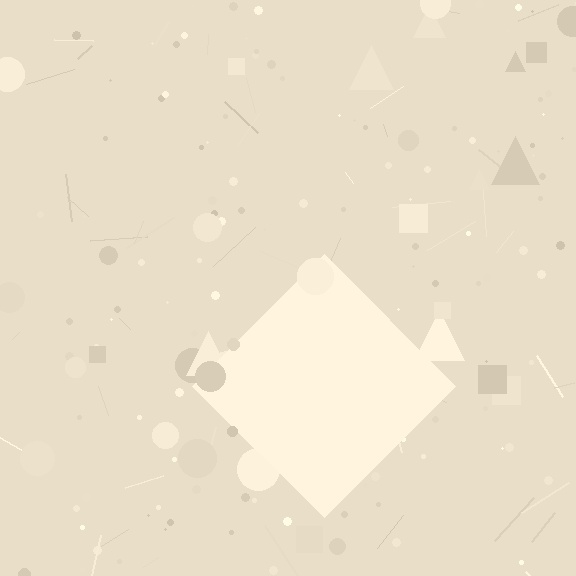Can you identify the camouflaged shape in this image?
The camouflaged shape is a diamond.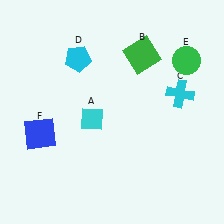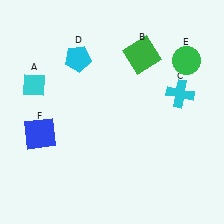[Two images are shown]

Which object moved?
The cyan diamond (A) moved left.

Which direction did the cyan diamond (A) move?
The cyan diamond (A) moved left.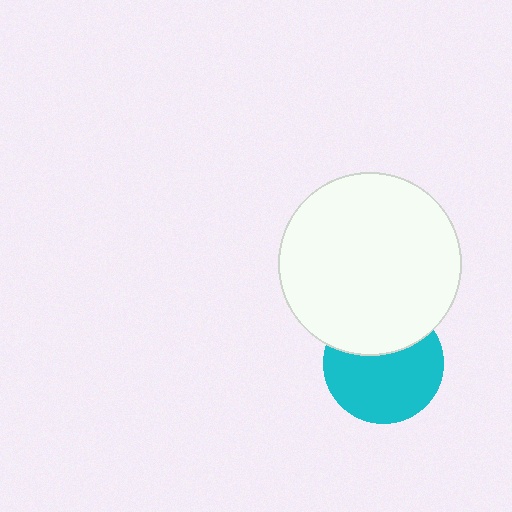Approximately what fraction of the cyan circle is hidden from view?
Roughly 35% of the cyan circle is hidden behind the white circle.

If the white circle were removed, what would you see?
You would see the complete cyan circle.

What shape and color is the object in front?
The object in front is a white circle.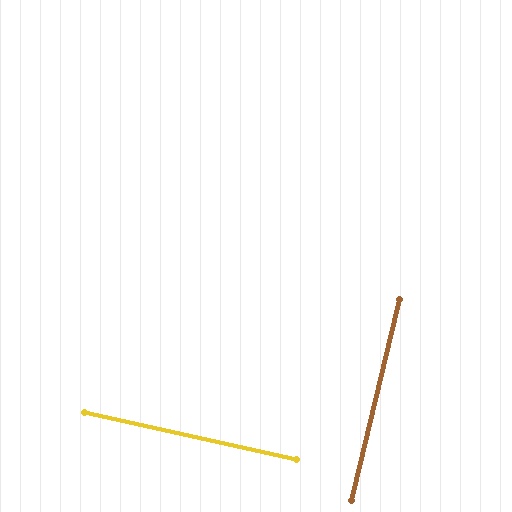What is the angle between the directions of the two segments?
Approximately 89 degrees.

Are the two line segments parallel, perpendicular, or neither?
Perpendicular — they meet at approximately 89°.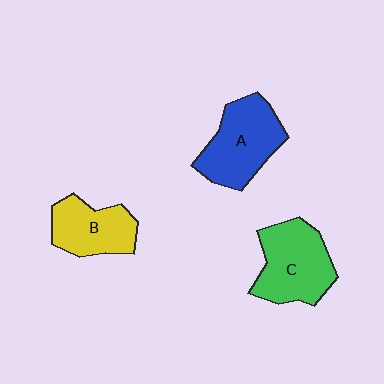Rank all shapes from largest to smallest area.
From largest to smallest: C (green), A (blue), B (yellow).